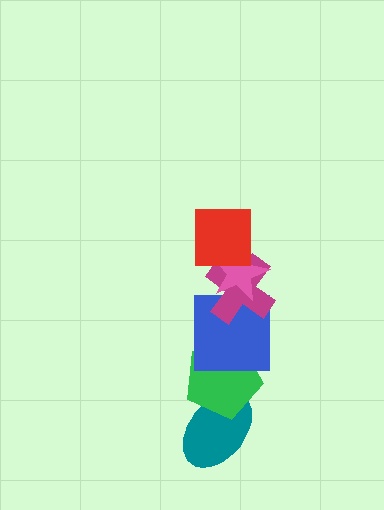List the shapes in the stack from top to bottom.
From top to bottom: the red square, the pink star, the magenta cross, the blue square, the green pentagon, the teal ellipse.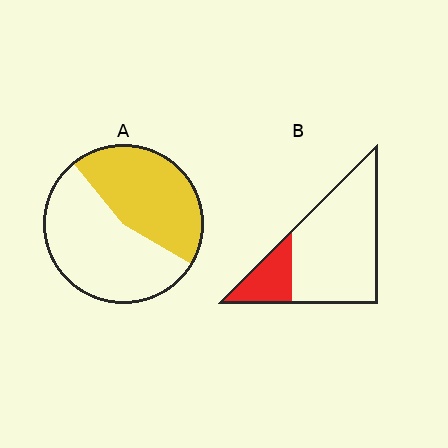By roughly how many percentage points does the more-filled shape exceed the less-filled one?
By roughly 25 percentage points (A over B).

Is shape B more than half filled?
No.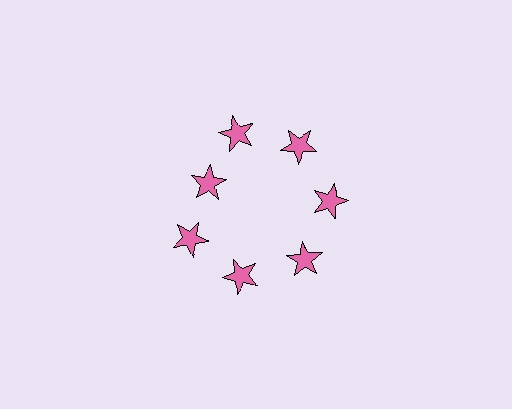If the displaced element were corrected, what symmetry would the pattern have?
It would have 7-fold rotational symmetry — the pattern would map onto itself every 51 degrees.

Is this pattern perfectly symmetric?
No. The 7 pink stars are arranged in a ring, but one element near the 10 o'clock position is pulled inward toward the center, breaking the 7-fold rotational symmetry.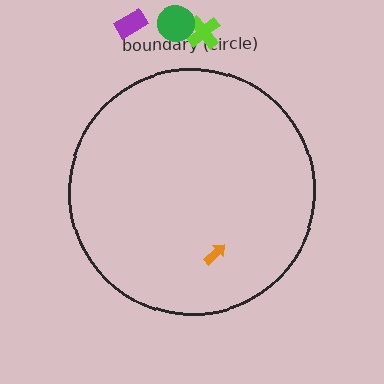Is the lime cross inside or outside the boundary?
Outside.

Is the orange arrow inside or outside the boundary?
Inside.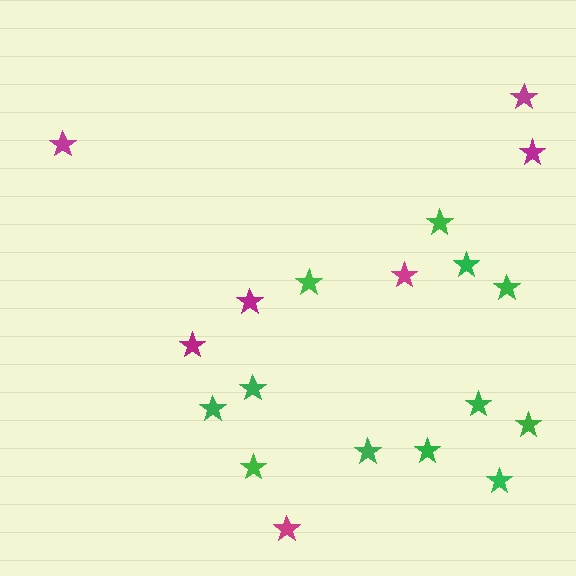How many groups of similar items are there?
There are 2 groups: one group of magenta stars (7) and one group of green stars (12).